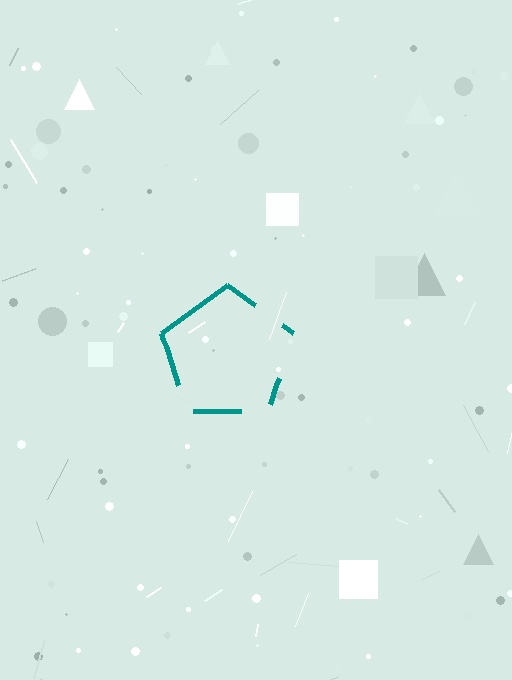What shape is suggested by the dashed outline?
The dashed outline suggests a pentagon.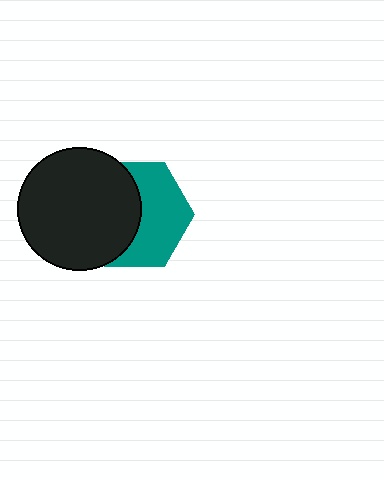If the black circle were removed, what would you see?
You would see the complete teal hexagon.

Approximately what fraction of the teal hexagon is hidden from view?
Roughly 48% of the teal hexagon is hidden behind the black circle.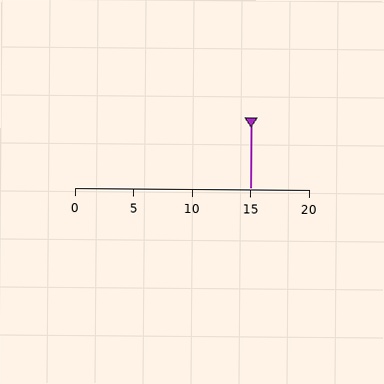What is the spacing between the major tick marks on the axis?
The major ticks are spaced 5 apart.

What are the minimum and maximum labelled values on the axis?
The axis runs from 0 to 20.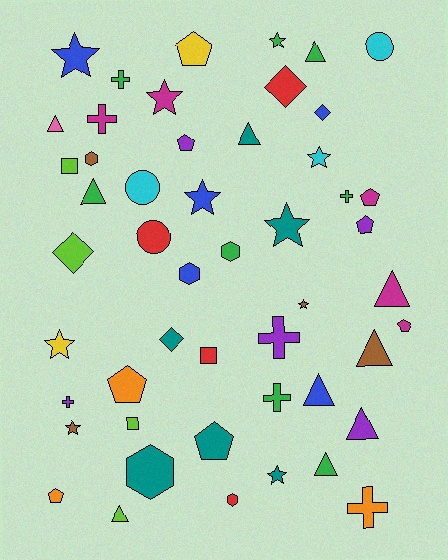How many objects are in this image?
There are 50 objects.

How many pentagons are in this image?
There are 8 pentagons.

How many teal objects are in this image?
There are 6 teal objects.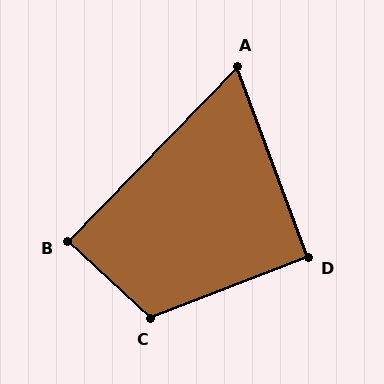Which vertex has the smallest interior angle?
A, at approximately 64 degrees.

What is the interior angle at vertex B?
Approximately 89 degrees (approximately right).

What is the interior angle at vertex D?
Approximately 91 degrees (approximately right).